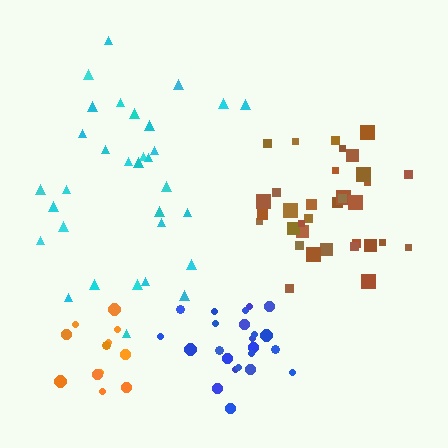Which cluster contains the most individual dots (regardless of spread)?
Brown (34).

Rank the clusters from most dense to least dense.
orange, blue, brown, cyan.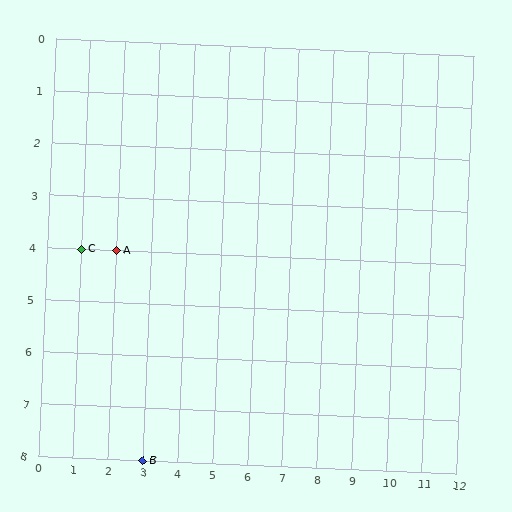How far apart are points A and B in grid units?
Points A and B are 1 column and 4 rows apart (about 4.1 grid units diagonally).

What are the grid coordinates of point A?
Point A is at grid coordinates (2, 4).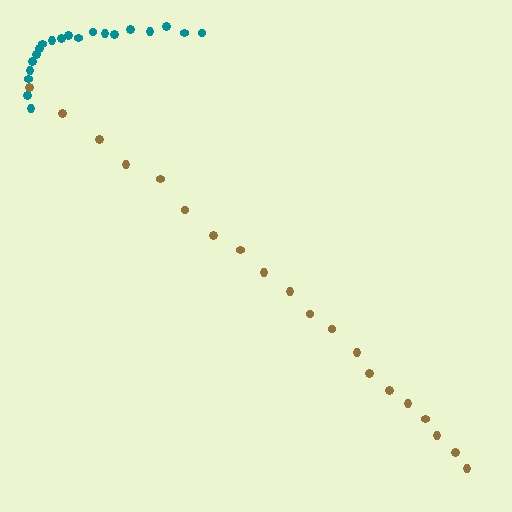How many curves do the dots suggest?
There are 2 distinct paths.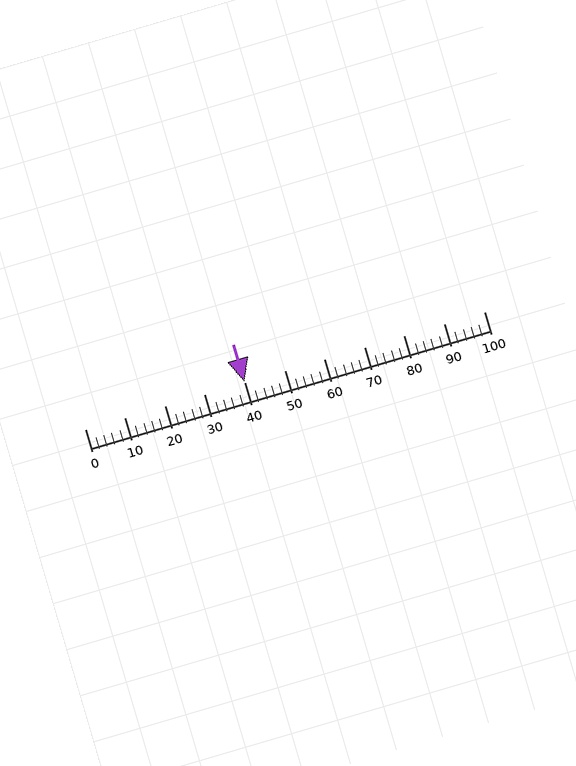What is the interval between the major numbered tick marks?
The major tick marks are spaced 10 units apart.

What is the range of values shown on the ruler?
The ruler shows values from 0 to 100.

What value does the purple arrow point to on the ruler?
The purple arrow points to approximately 40.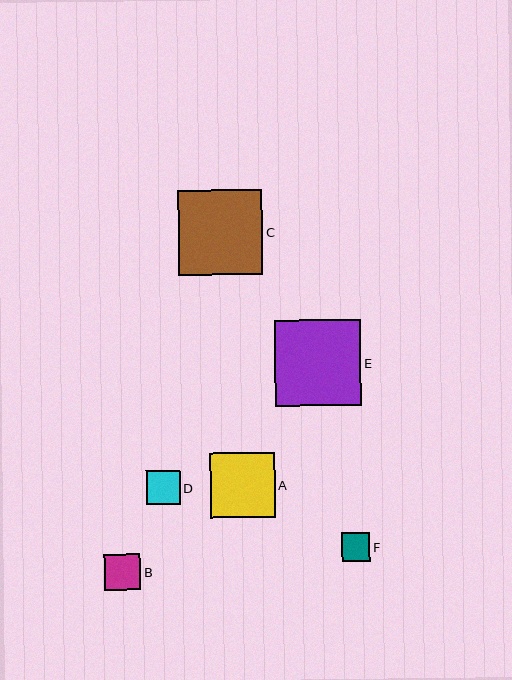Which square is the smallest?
Square F is the smallest with a size of approximately 29 pixels.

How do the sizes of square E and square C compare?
Square E and square C are approximately the same size.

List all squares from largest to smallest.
From largest to smallest: E, C, A, B, D, F.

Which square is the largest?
Square E is the largest with a size of approximately 86 pixels.